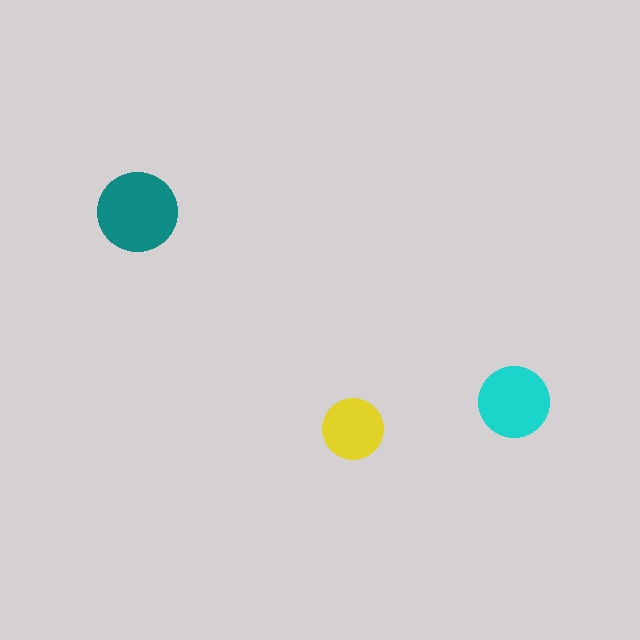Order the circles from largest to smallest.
the teal one, the cyan one, the yellow one.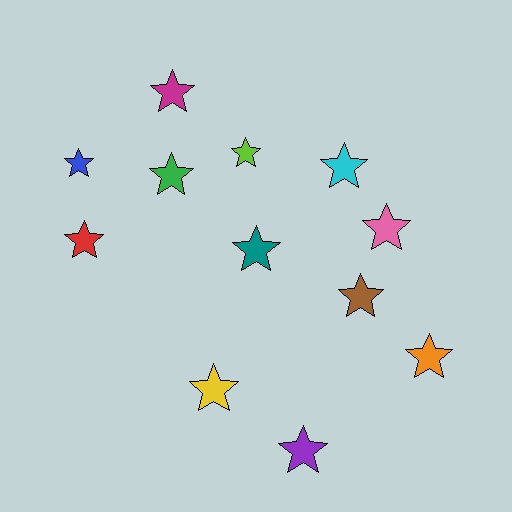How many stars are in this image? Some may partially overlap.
There are 12 stars.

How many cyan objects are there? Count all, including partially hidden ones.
There is 1 cyan object.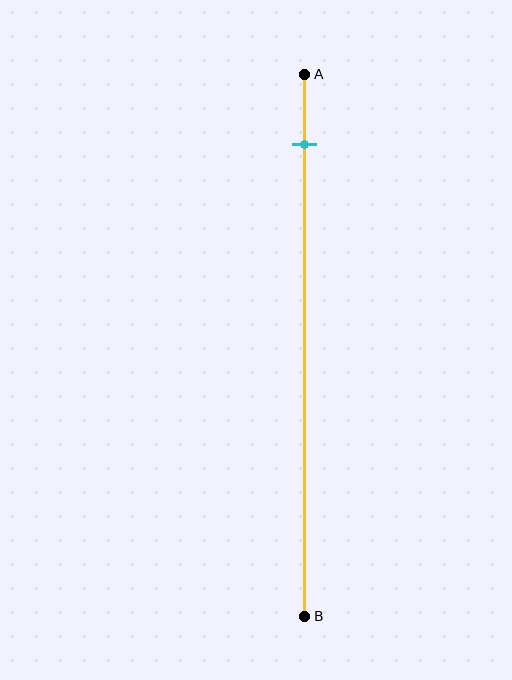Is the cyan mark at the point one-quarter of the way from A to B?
No, the mark is at about 15% from A, not at the 25% one-quarter point.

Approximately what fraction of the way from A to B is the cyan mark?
The cyan mark is approximately 15% of the way from A to B.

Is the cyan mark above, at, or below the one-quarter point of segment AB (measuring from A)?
The cyan mark is above the one-quarter point of segment AB.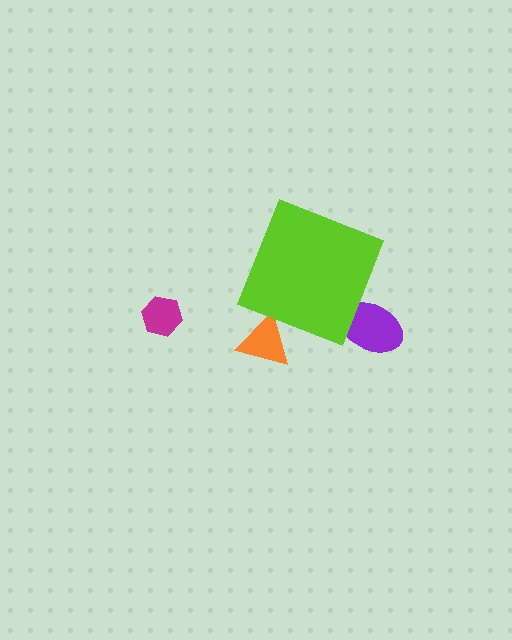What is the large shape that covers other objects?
A lime diamond.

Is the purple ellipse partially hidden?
Yes, the purple ellipse is partially hidden behind the lime diamond.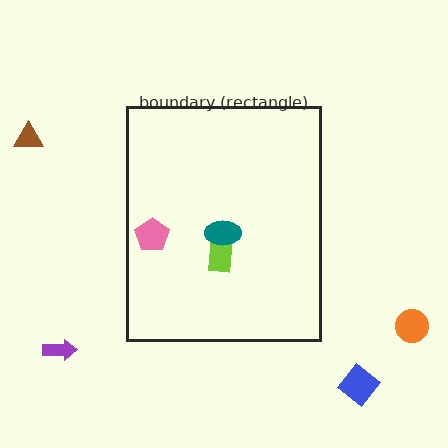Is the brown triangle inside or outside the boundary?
Outside.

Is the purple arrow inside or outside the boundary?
Outside.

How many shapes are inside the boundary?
3 inside, 4 outside.